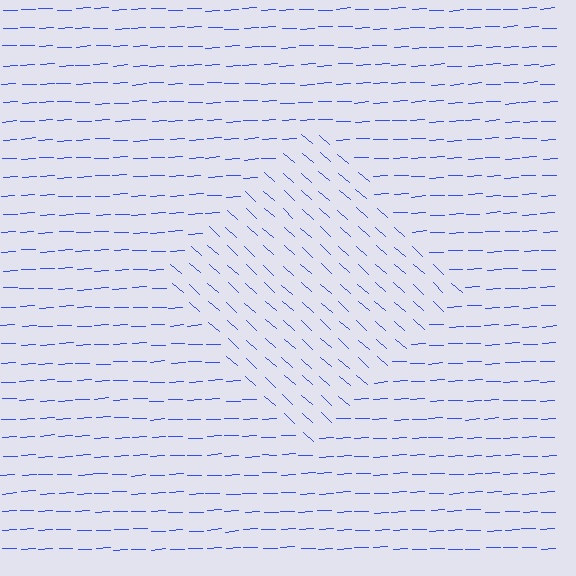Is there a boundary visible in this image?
Yes, there is a texture boundary formed by a change in line orientation.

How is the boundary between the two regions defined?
The boundary is defined purely by a change in line orientation (approximately 45 degrees difference). All lines are the same color and thickness.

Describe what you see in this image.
The image is filled with small blue line segments. A diamond region in the image has lines oriented differently from the surrounding lines, creating a visible texture boundary.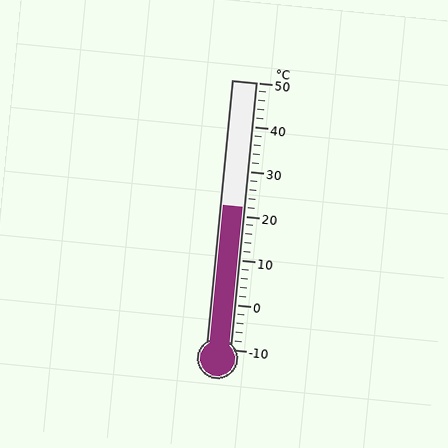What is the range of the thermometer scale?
The thermometer scale ranges from -10°C to 50°C.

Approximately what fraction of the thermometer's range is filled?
The thermometer is filled to approximately 55% of its range.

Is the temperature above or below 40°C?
The temperature is below 40°C.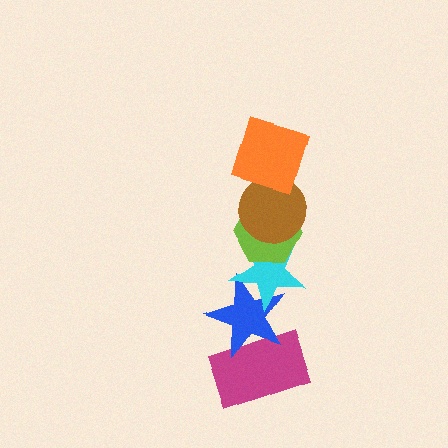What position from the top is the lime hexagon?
The lime hexagon is 3rd from the top.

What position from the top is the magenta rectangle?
The magenta rectangle is 6th from the top.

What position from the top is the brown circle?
The brown circle is 2nd from the top.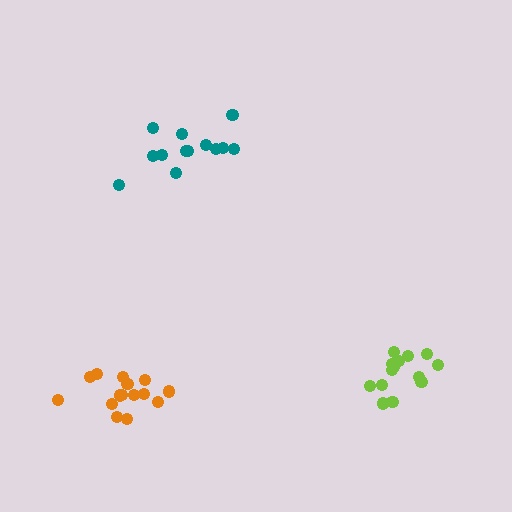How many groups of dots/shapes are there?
There are 3 groups.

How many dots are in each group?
Group 1: 15 dots, Group 2: 13 dots, Group 3: 14 dots (42 total).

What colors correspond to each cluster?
The clusters are colored: orange, teal, lime.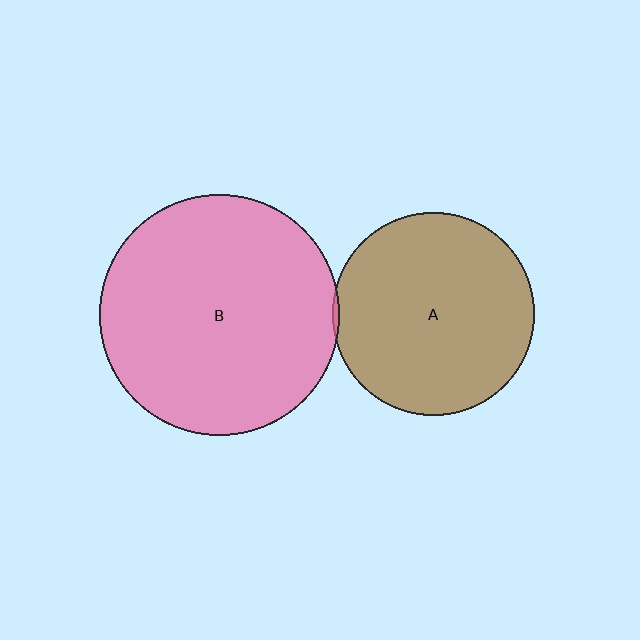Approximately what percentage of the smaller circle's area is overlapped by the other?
Approximately 5%.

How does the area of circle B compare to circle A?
Approximately 1.4 times.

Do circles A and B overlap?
Yes.